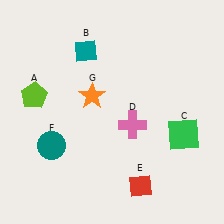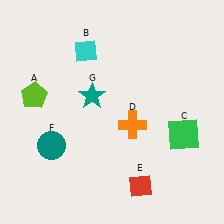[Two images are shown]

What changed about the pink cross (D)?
In Image 1, D is pink. In Image 2, it changed to orange.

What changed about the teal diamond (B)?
In Image 1, B is teal. In Image 2, it changed to cyan.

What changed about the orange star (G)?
In Image 1, G is orange. In Image 2, it changed to teal.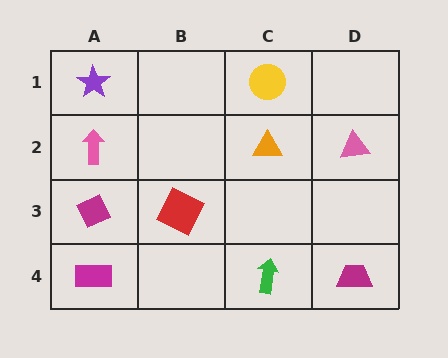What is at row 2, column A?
A pink arrow.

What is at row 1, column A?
A purple star.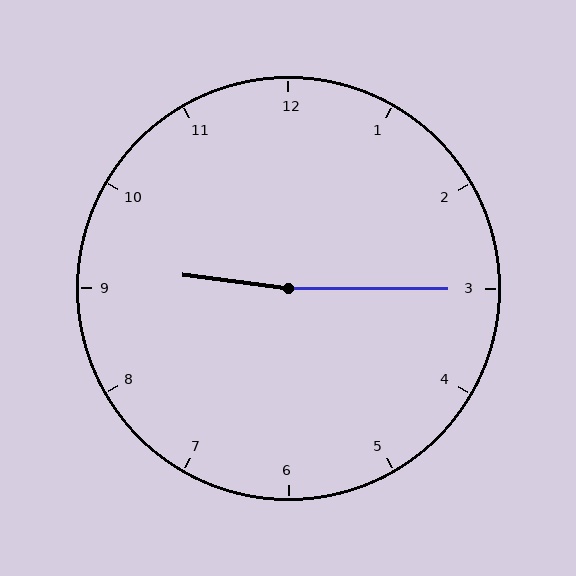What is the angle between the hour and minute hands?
Approximately 172 degrees.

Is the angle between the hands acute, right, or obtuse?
It is obtuse.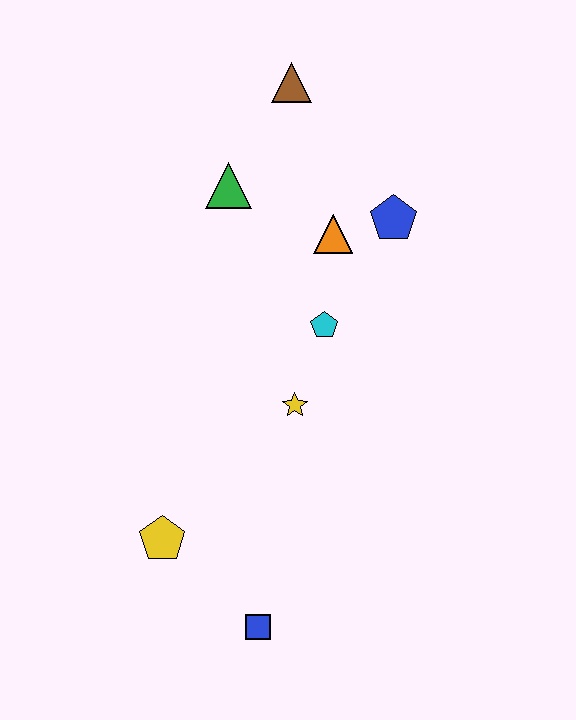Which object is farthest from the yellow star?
The brown triangle is farthest from the yellow star.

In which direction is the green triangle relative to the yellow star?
The green triangle is above the yellow star.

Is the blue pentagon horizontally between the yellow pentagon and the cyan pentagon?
No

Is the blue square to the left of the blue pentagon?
Yes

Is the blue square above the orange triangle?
No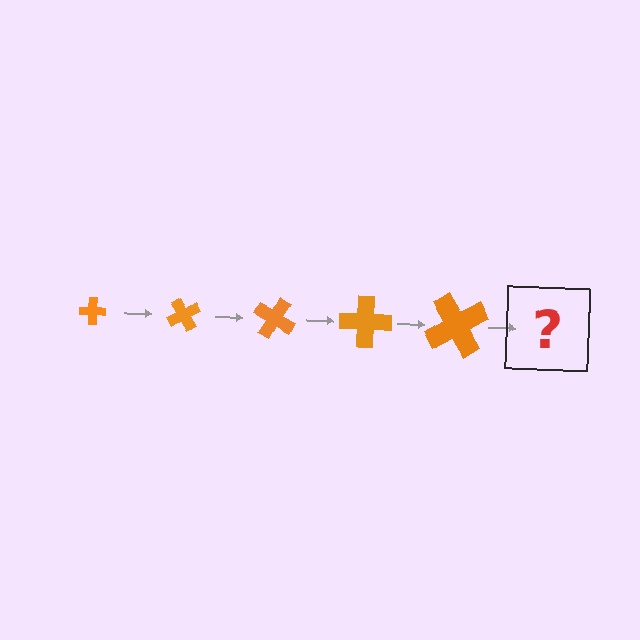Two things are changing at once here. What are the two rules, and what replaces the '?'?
The two rules are that the cross grows larger each step and it rotates 60 degrees each step. The '?' should be a cross, larger than the previous one and rotated 300 degrees from the start.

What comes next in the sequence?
The next element should be a cross, larger than the previous one and rotated 300 degrees from the start.